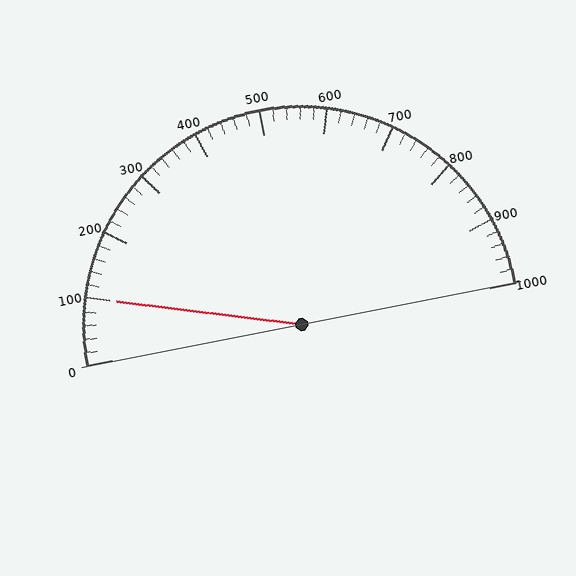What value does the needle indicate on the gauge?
The needle indicates approximately 100.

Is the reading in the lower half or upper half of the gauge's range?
The reading is in the lower half of the range (0 to 1000).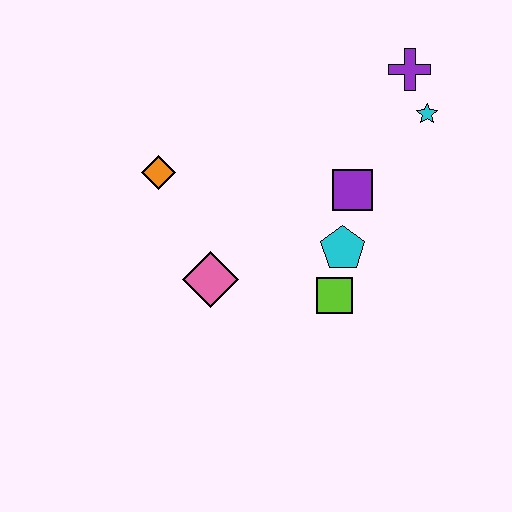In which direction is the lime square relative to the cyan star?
The lime square is below the cyan star.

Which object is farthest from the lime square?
The purple cross is farthest from the lime square.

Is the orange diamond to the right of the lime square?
No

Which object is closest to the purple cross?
The cyan star is closest to the purple cross.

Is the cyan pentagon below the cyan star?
Yes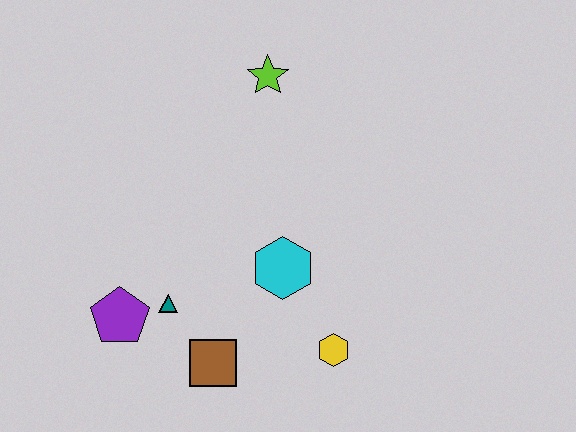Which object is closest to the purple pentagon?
The teal triangle is closest to the purple pentagon.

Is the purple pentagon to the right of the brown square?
No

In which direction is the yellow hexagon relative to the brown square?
The yellow hexagon is to the right of the brown square.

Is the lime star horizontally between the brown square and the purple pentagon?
No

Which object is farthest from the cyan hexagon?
The lime star is farthest from the cyan hexagon.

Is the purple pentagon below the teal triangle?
Yes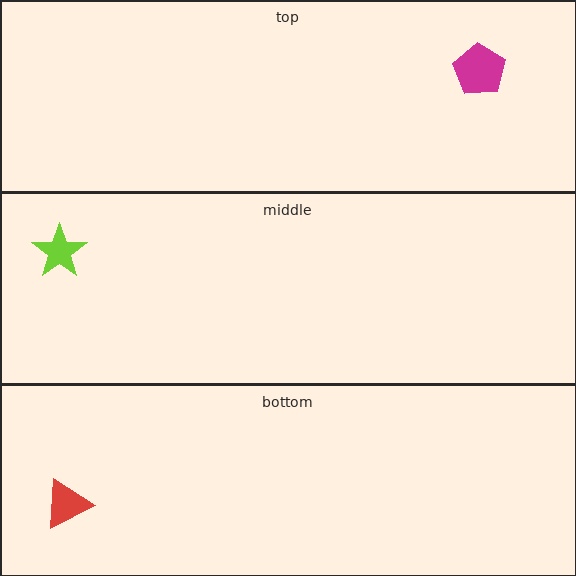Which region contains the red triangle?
The bottom region.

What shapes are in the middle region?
The lime star.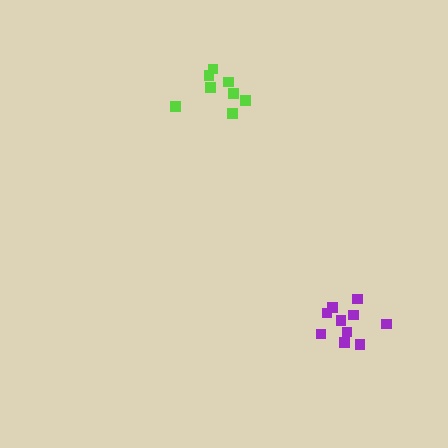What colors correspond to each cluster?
The clusters are colored: lime, purple.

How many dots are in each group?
Group 1: 8 dots, Group 2: 10 dots (18 total).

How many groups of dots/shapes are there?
There are 2 groups.